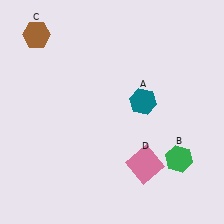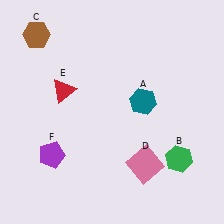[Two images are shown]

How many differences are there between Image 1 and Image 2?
There are 2 differences between the two images.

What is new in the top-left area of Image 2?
A red triangle (E) was added in the top-left area of Image 2.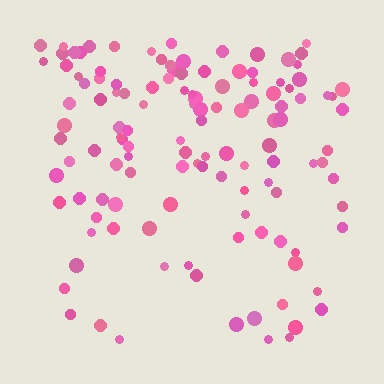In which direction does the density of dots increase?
From bottom to top, with the top side densest.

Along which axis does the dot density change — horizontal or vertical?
Vertical.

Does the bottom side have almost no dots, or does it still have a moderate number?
Still a moderate number, just noticeably fewer than the top.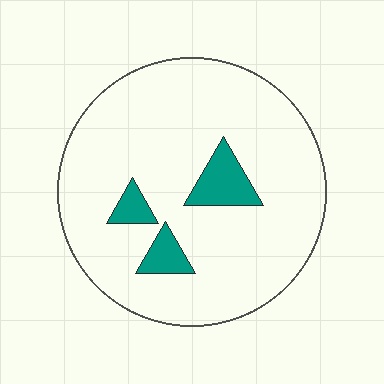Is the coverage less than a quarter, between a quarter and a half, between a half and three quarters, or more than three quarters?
Less than a quarter.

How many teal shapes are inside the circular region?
3.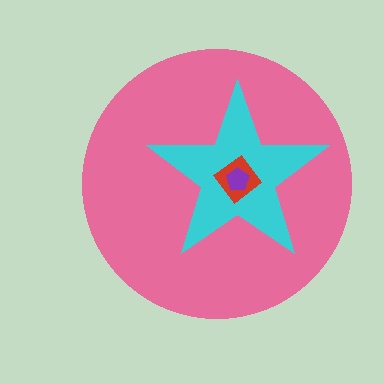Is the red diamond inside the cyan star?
Yes.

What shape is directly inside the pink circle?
The cyan star.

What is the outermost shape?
The pink circle.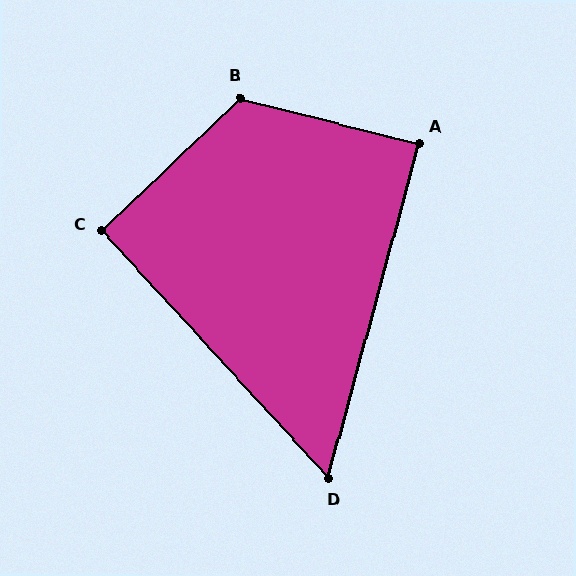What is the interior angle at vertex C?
Approximately 91 degrees (approximately right).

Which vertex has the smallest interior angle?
D, at approximately 58 degrees.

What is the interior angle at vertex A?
Approximately 89 degrees (approximately right).